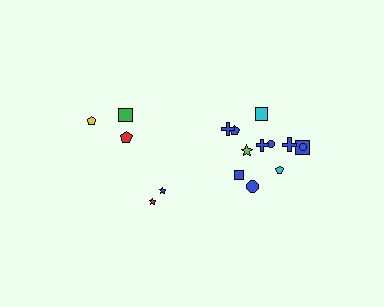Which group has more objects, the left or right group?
The right group.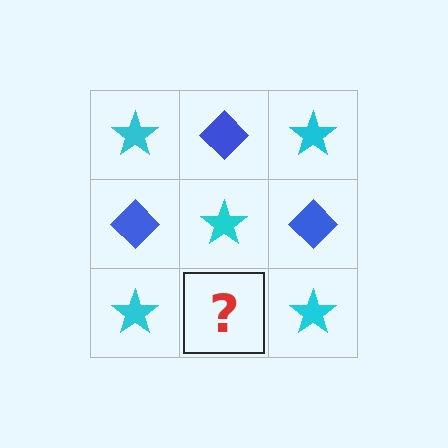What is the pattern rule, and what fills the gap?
The rule is that it alternates cyan star and blue diamond in a checkerboard pattern. The gap should be filled with a blue diamond.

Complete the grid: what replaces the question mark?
The question mark should be replaced with a blue diamond.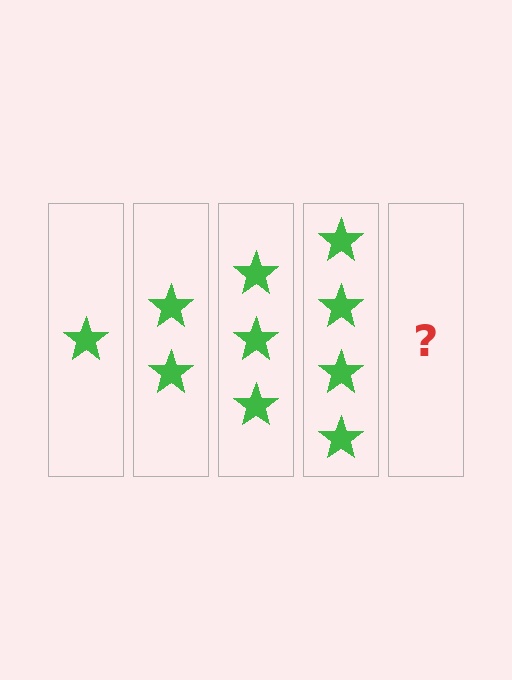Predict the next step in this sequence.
The next step is 5 stars.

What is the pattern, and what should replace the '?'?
The pattern is that each step adds one more star. The '?' should be 5 stars.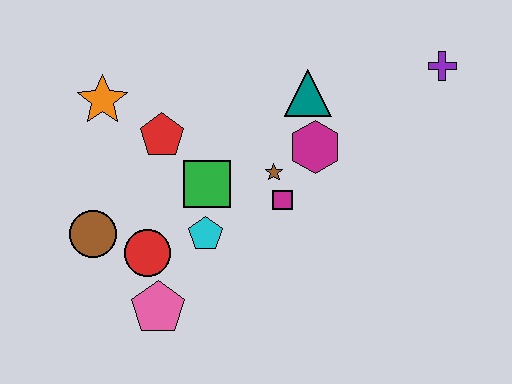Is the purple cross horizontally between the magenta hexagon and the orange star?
No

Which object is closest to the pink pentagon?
The red circle is closest to the pink pentagon.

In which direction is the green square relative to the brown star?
The green square is to the left of the brown star.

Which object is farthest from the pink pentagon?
The purple cross is farthest from the pink pentagon.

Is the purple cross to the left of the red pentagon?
No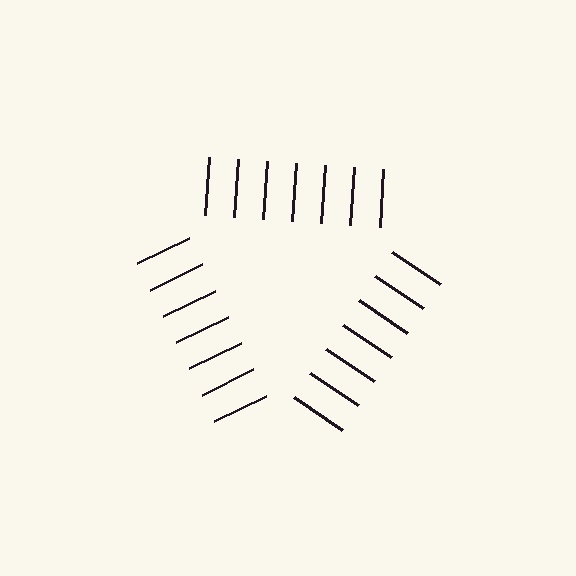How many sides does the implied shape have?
3 sides — the line-ends trace a triangle.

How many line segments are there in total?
21 — 7 along each of the 3 edges.